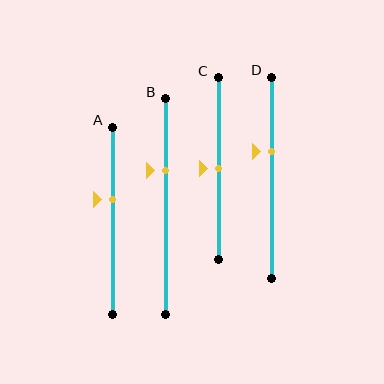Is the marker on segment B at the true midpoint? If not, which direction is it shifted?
No, the marker on segment B is shifted upward by about 17% of the segment length.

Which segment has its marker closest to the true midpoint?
Segment C has its marker closest to the true midpoint.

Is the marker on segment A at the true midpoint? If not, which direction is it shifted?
No, the marker on segment A is shifted upward by about 12% of the segment length.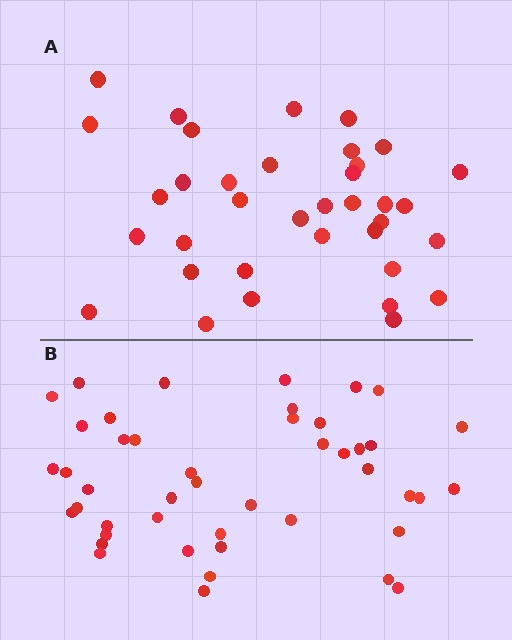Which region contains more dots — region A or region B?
Region B (the bottom region) has more dots.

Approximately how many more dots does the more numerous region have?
Region B has roughly 8 or so more dots than region A.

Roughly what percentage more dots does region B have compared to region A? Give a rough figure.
About 25% more.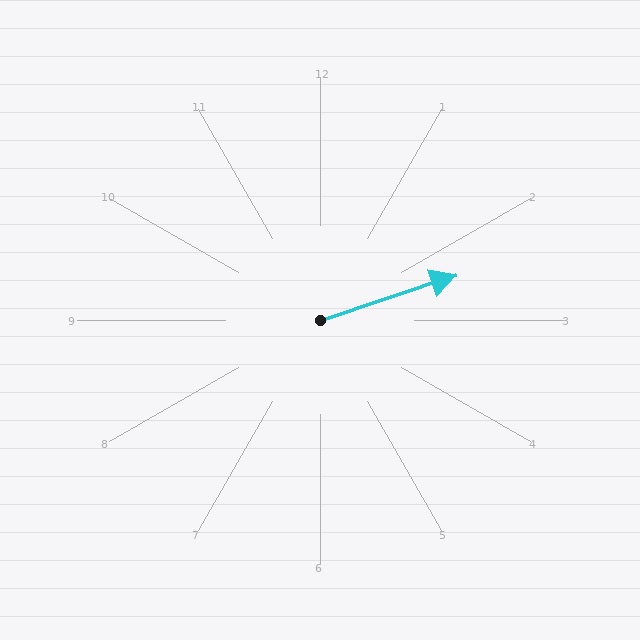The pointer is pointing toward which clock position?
Roughly 2 o'clock.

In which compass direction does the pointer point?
East.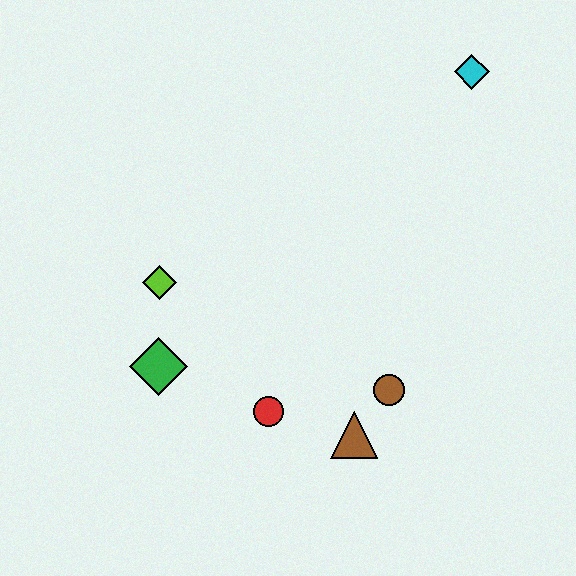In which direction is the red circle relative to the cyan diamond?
The red circle is below the cyan diamond.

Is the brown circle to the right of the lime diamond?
Yes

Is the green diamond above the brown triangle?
Yes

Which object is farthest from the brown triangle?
The cyan diamond is farthest from the brown triangle.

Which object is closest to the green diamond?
The lime diamond is closest to the green diamond.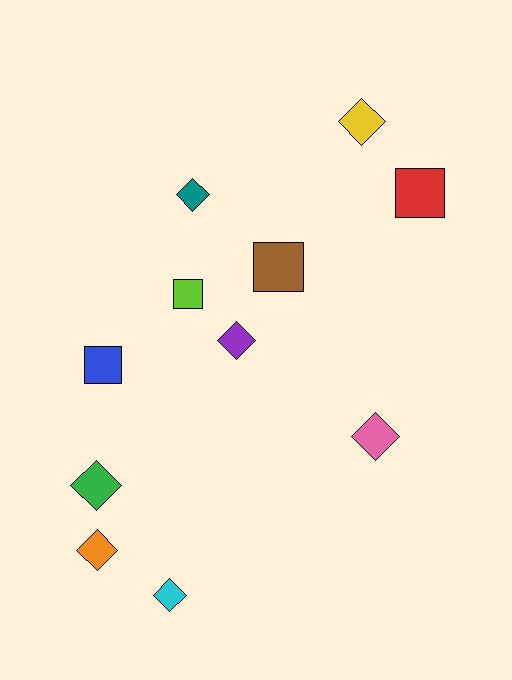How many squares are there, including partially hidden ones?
There are 4 squares.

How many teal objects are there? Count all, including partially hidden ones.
There is 1 teal object.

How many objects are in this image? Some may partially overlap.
There are 11 objects.